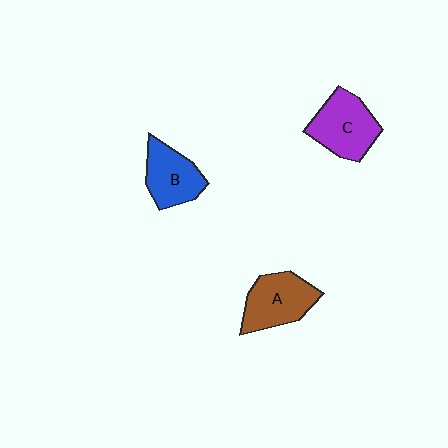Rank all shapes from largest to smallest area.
From largest to smallest: C (purple), A (brown), B (blue).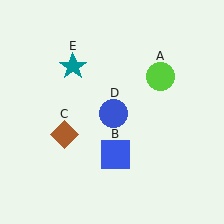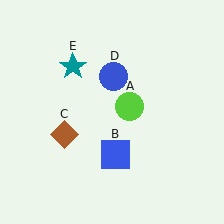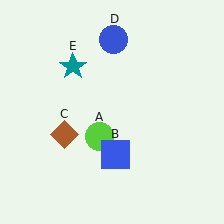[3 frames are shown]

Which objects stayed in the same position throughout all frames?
Blue square (object B) and brown diamond (object C) and teal star (object E) remained stationary.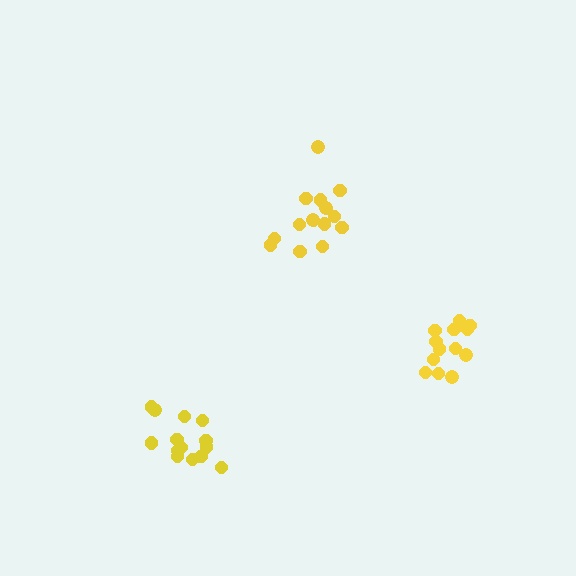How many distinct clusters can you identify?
There are 3 distinct clusters.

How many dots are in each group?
Group 1: 14 dots, Group 2: 15 dots, Group 3: 13 dots (42 total).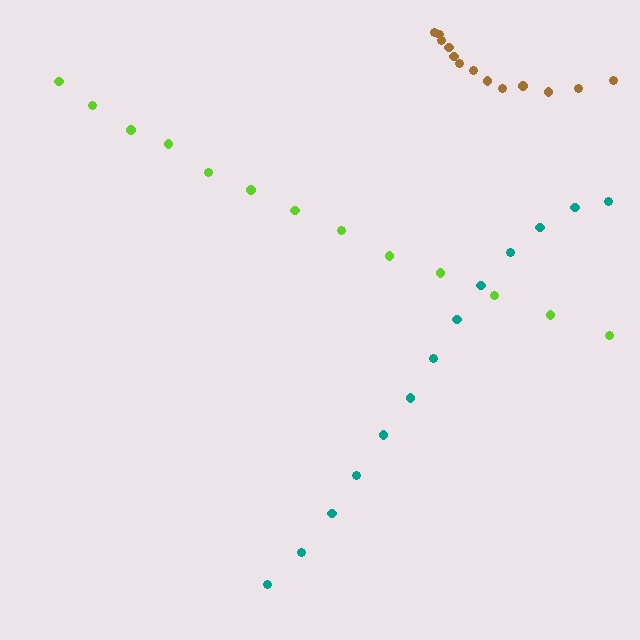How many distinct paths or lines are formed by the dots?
There are 3 distinct paths.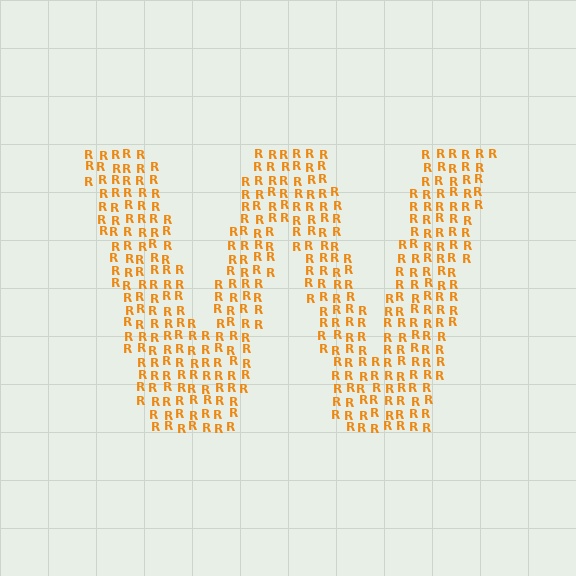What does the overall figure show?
The overall figure shows the letter W.